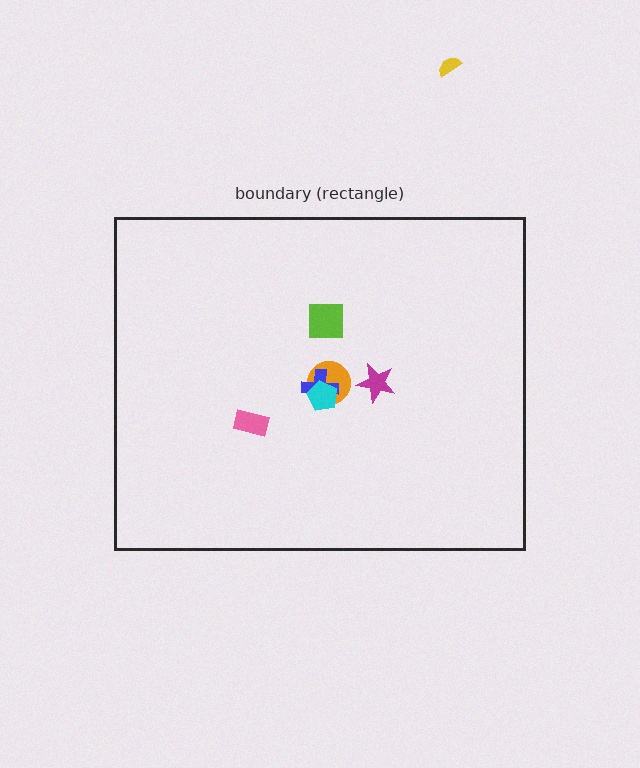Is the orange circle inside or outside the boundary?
Inside.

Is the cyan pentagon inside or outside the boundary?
Inside.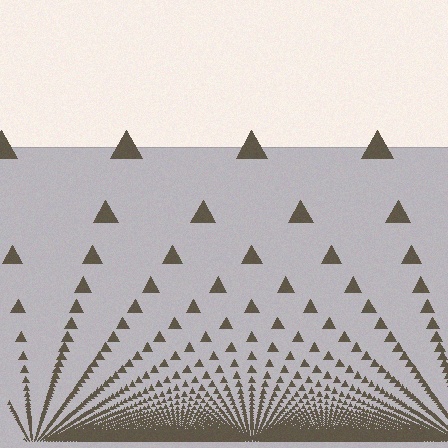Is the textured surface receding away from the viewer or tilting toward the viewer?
The surface appears to tilt toward the viewer. Texture elements get larger and sparser toward the top.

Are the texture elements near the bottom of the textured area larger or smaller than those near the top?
Smaller. The gradient is inverted — elements near the bottom are smaller and denser.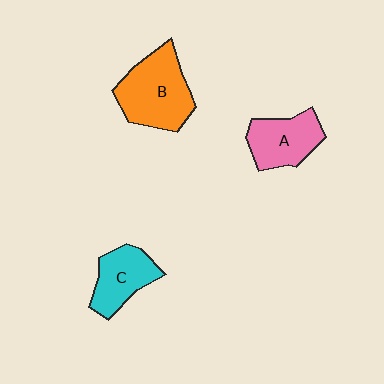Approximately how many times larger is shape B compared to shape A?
Approximately 1.4 times.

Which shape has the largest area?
Shape B (orange).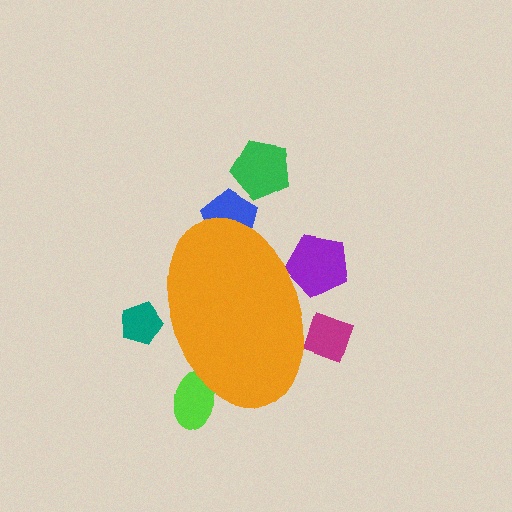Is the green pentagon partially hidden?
No, the green pentagon is fully visible.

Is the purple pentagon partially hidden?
Yes, the purple pentagon is partially hidden behind the orange ellipse.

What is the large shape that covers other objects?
An orange ellipse.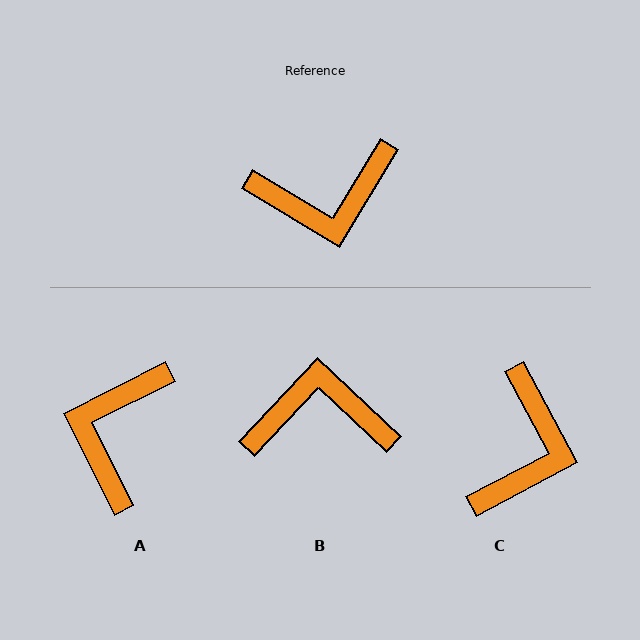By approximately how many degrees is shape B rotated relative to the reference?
Approximately 168 degrees counter-clockwise.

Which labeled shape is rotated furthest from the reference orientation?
B, about 168 degrees away.